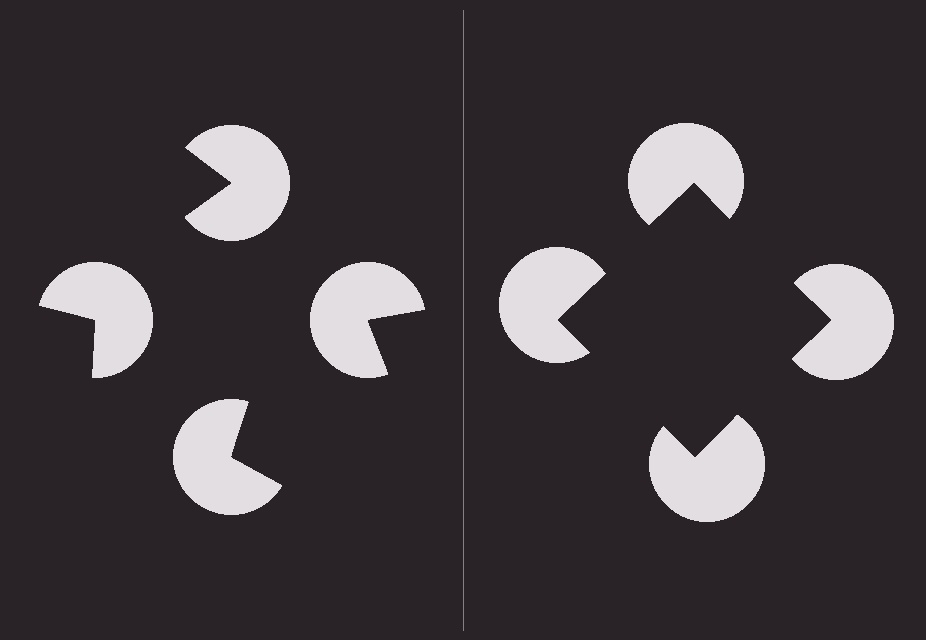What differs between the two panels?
The pac-man discs are positioned identically on both sides; only the wedge orientations differ. On the right they align to a square; on the left they are misaligned.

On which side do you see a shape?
An illusory square appears on the right side. On the left side the wedge cuts are rotated, so no coherent shape forms.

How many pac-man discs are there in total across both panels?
8 — 4 on each side.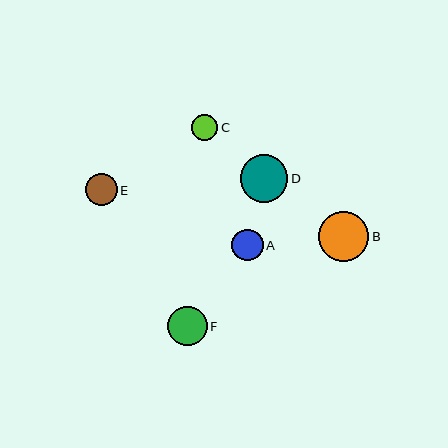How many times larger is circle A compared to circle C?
Circle A is approximately 1.2 times the size of circle C.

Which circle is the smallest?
Circle C is the smallest with a size of approximately 26 pixels.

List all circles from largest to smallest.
From largest to smallest: B, D, F, E, A, C.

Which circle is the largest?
Circle B is the largest with a size of approximately 50 pixels.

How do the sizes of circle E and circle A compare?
Circle E and circle A are approximately the same size.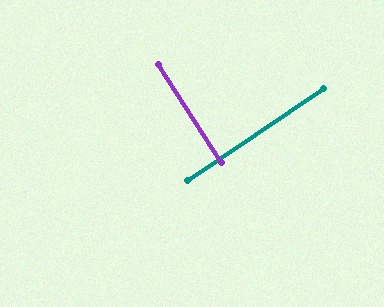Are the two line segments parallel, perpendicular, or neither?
Perpendicular — they meet at approximately 89°.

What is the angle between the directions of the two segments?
Approximately 89 degrees.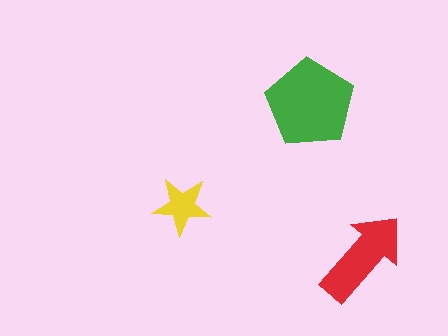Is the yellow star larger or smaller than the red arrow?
Smaller.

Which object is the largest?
The green pentagon.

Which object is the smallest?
The yellow star.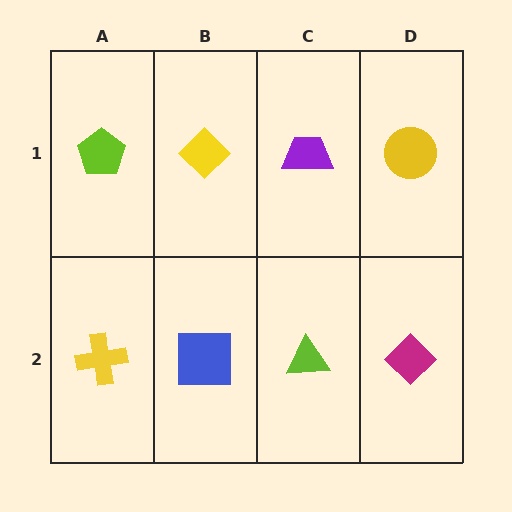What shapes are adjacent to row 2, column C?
A purple trapezoid (row 1, column C), a blue square (row 2, column B), a magenta diamond (row 2, column D).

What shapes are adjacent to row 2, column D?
A yellow circle (row 1, column D), a lime triangle (row 2, column C).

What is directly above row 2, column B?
A yellow diamond.